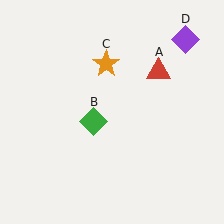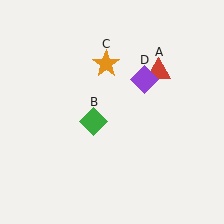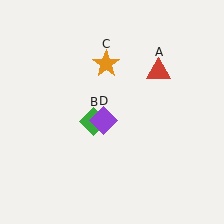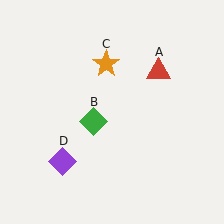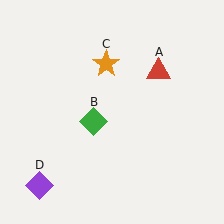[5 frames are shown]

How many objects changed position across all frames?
1 object changed position: purple diamond (object D).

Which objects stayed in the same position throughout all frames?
Red triangle (object A) and green diamond (object B) and orange star (object C) remained stationary.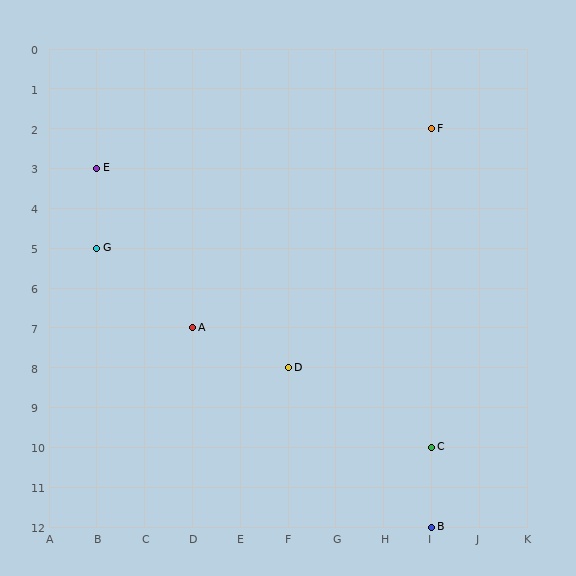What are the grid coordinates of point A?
Point A is at grid coordinates (D, 7).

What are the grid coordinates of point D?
Point D is at grid coordinates (F, 8).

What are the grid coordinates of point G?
Point G is at grid coordinates (B, 5).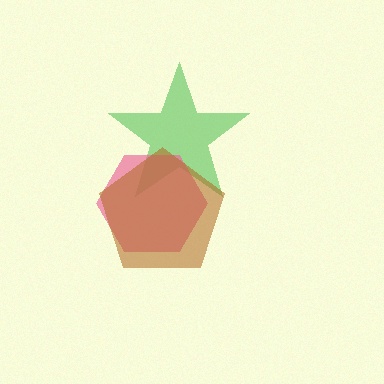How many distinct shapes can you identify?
There are 3 distinct shapes: a green star, a pink hexagon, a brown pentagon.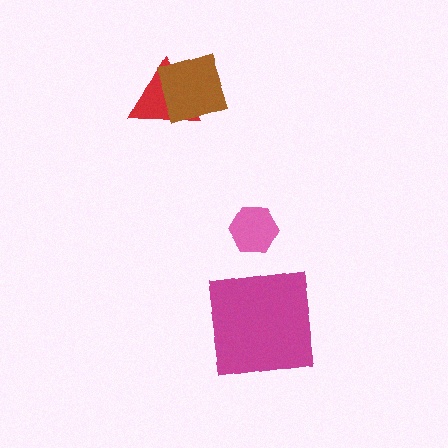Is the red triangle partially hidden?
Yes, it is partially covered by another shape.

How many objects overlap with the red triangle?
1 object overlaps with the red triangle.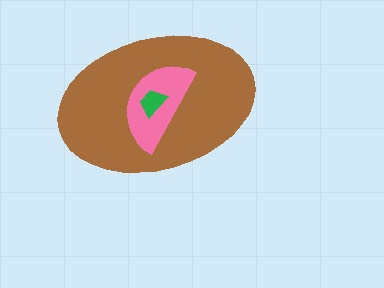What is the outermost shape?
The brown ellipse.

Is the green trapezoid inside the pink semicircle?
Yes.